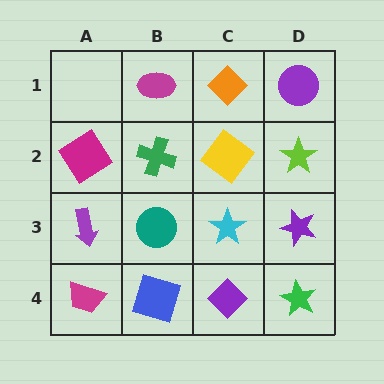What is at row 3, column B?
A teal circle.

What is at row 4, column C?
A purple diamond.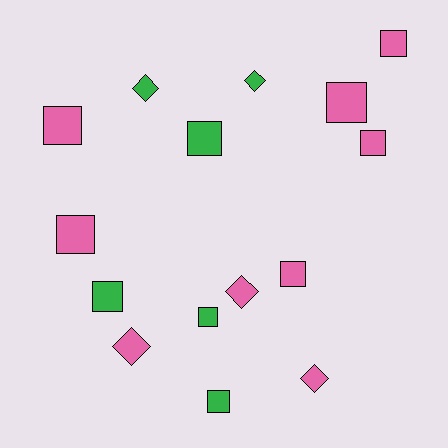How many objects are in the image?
There are 15 objects.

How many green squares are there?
There are 4 green squares.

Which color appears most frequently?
Pink, with 9 objects.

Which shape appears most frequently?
Square, with 10 objects.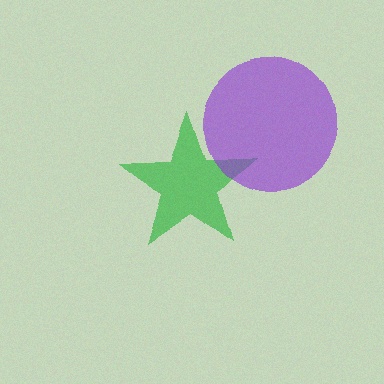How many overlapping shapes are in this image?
There are 2 overlapping shapes in the image.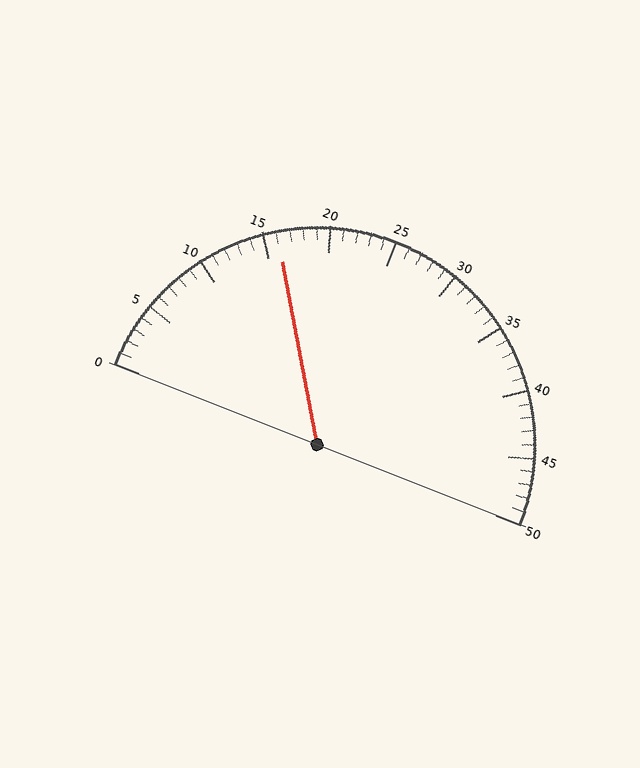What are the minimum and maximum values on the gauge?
The gauge ranges from 0 to 50.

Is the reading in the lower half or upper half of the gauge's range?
The reading is in the lower half of the range (0 to 50).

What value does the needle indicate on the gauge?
The needle indicates approximately 16.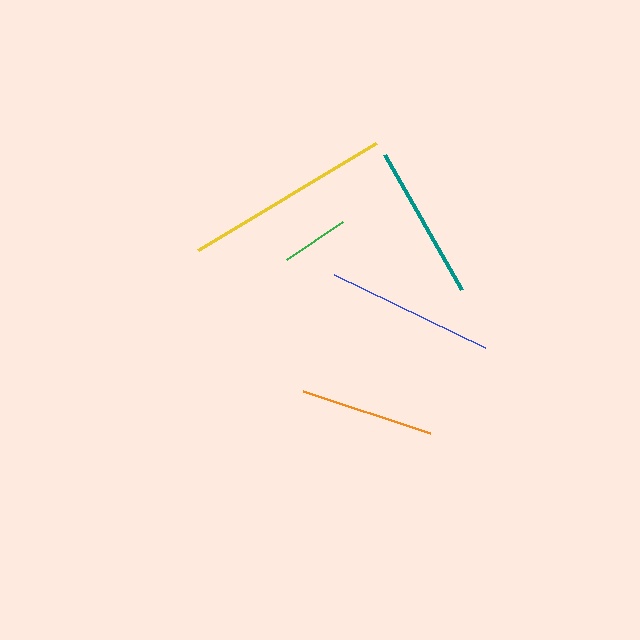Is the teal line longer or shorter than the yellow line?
The yellow line is longer than the teal line.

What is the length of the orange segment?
The orange segment is approximately 133 pixels long.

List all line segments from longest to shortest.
From longest to shortest: yellow, blue, teal, orange, green.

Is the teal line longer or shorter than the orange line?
The teal line is longer than the orange line.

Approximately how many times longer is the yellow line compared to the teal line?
The yellow line is approximately 1.3 times the length of the teal line.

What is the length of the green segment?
The green segment is approximately 68 pixels long.